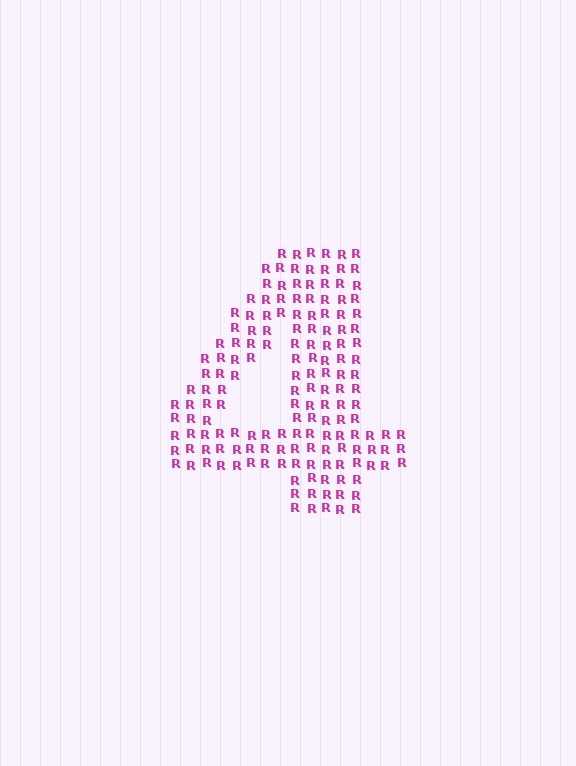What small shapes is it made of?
It is made of small letter R's.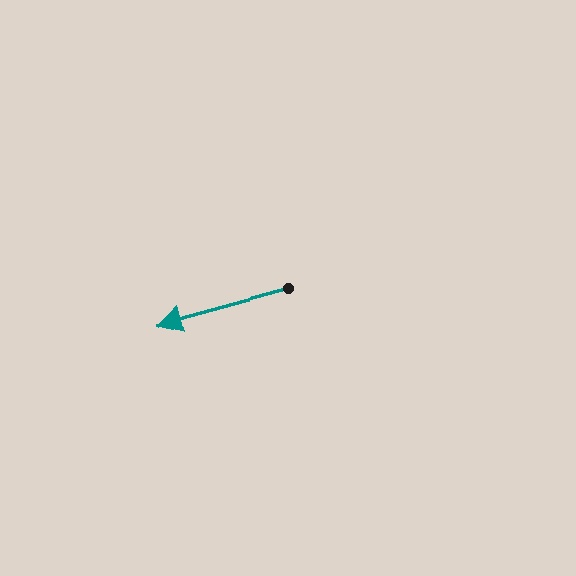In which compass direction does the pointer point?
West.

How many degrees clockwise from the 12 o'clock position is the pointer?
Approximately 255 degrees.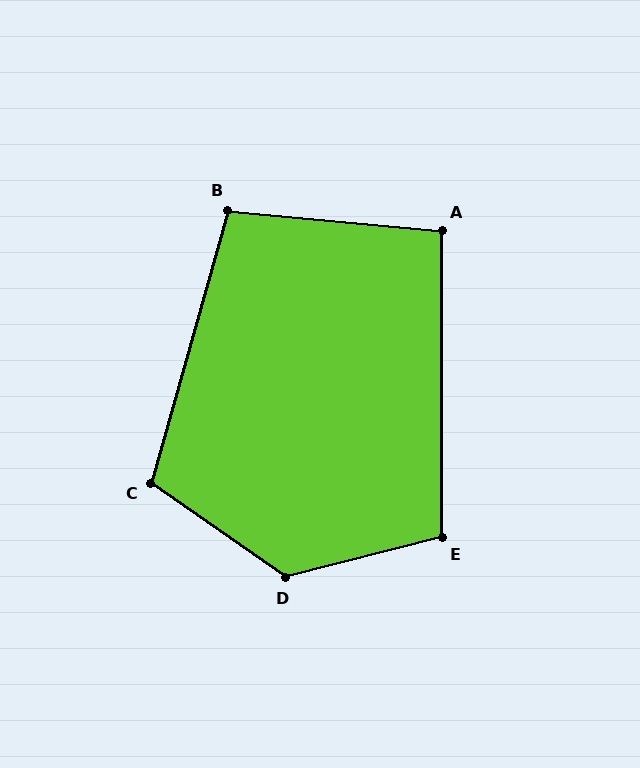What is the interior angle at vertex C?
Approximately 109 degrees (obtuse).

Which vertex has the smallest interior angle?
A, at approximately 95 degrees.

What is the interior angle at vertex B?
Approximately 101 degrees (obtuse).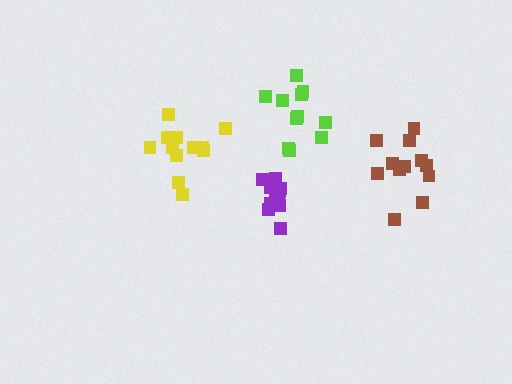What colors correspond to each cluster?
The clusters are colored: lime, brown, yellow, purple.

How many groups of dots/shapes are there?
There are 4 groups.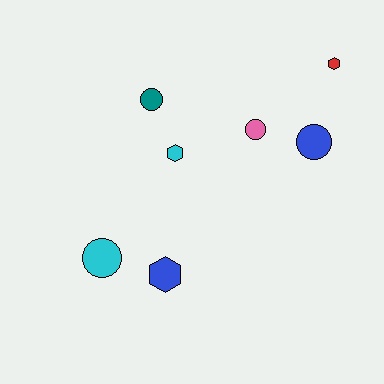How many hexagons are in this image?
There are 3 hexagons.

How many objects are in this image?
There are 7 objects.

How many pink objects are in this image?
There is 1 pink object.